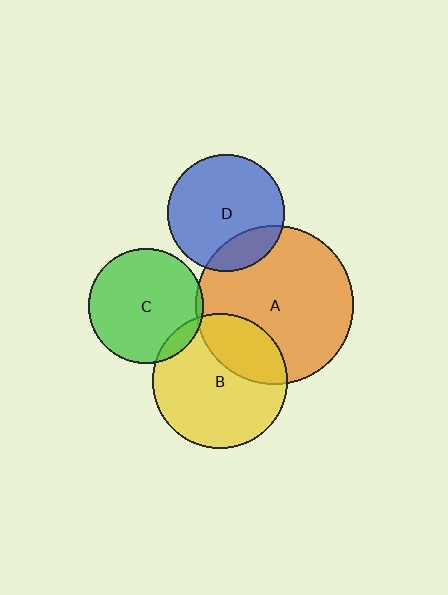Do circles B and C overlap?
Yes.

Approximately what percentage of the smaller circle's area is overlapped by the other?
Approximately 10%.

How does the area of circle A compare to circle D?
Approximately 1.8 times.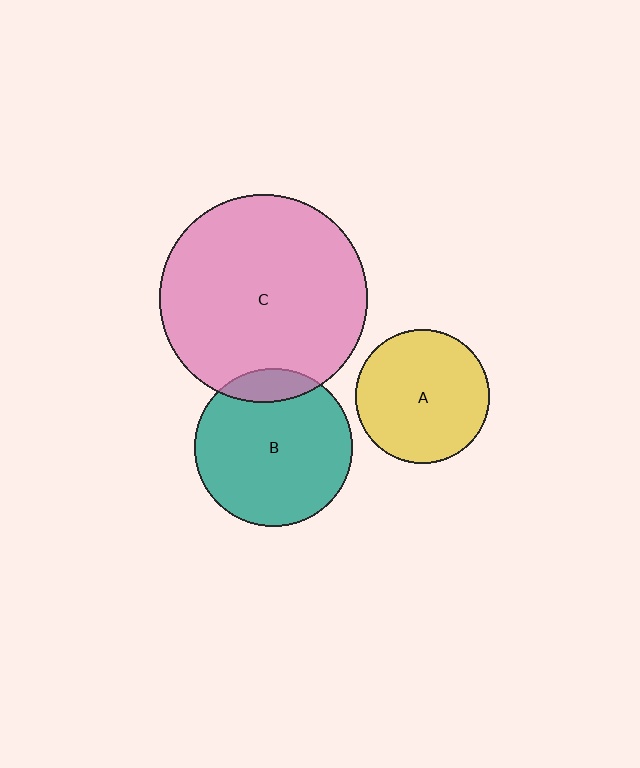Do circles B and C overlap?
Yes.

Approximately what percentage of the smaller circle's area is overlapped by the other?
Approximately 10%.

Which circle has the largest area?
Circle C (pink).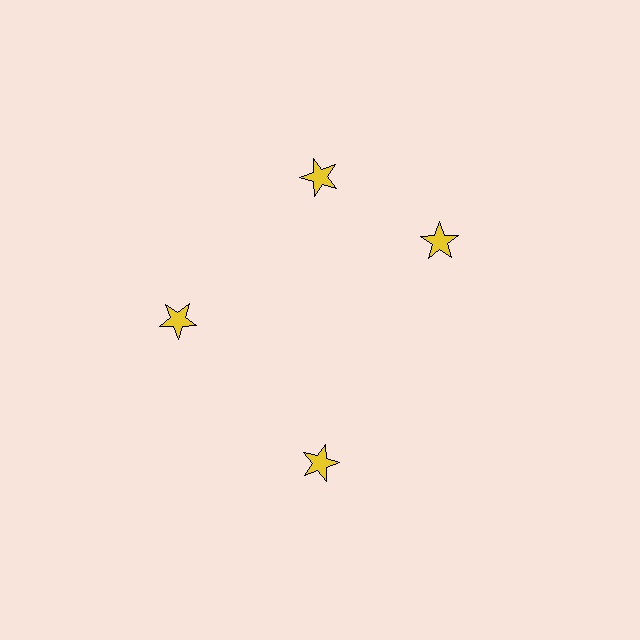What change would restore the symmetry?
The symmetry would be restored by rotating it back into even spacing with its neighbors so that all 4 stars sit at equal angles and equal distance from the center.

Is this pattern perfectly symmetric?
No. The 4 yellow stars are arranged in a ring, but one element near the 3 o'clock position is rotated out of alignment along the ring, breaking the 4-fold rotational symmetry.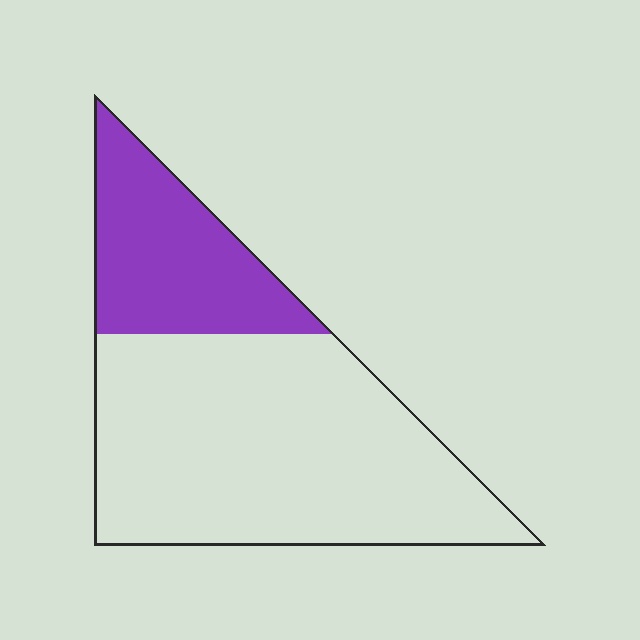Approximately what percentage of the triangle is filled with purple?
Approximately 30%.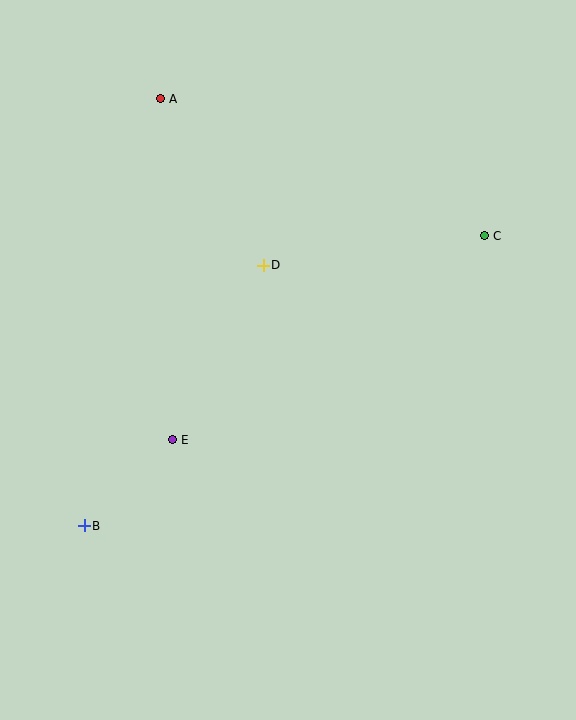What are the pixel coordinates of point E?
Point E is at (173, 440).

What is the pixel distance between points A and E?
The distance between A and E is 341 pixels.